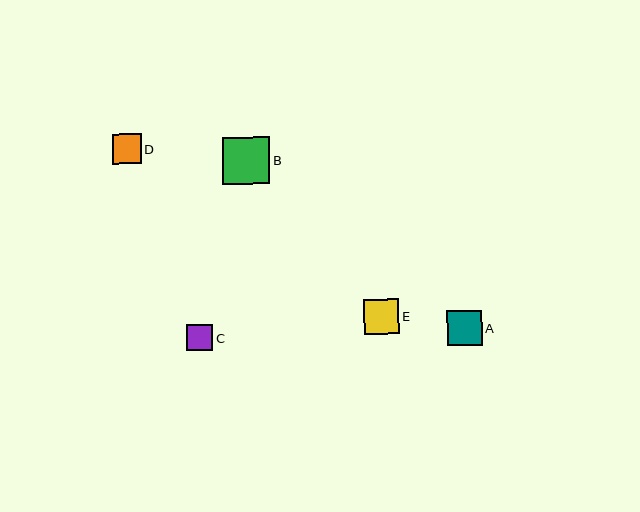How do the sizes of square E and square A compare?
Square E and square A are approximately the same size.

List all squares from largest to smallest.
From largest to smallest: B, E, A, D, C.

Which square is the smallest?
Square C is the smallest with a size of approximately 26 pixels.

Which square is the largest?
Square B is the largest with a size of approximately 47 pixels.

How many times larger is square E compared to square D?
Square E is approximately 1.2 times the size of square D.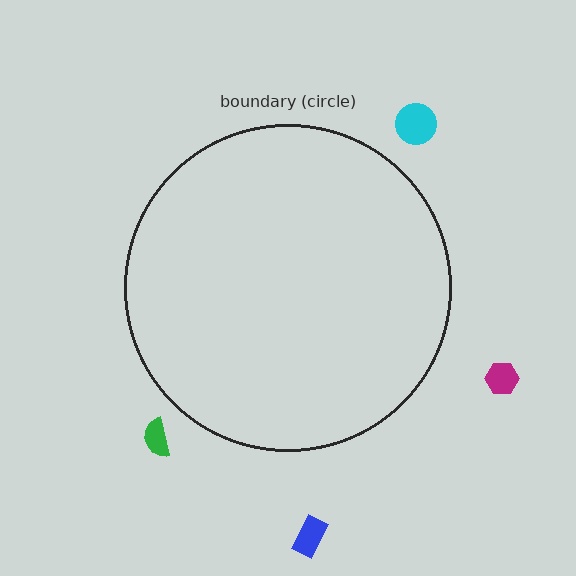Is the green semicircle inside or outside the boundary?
Outside.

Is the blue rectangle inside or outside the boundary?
Outside.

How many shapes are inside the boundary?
0 inside, 4 outside.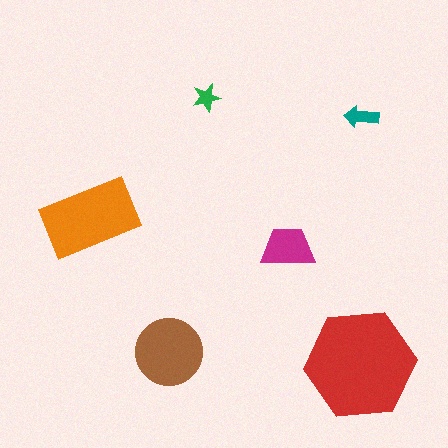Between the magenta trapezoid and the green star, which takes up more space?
The magenta trapezoid.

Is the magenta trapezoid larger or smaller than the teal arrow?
Larger.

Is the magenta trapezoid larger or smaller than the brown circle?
Smaller.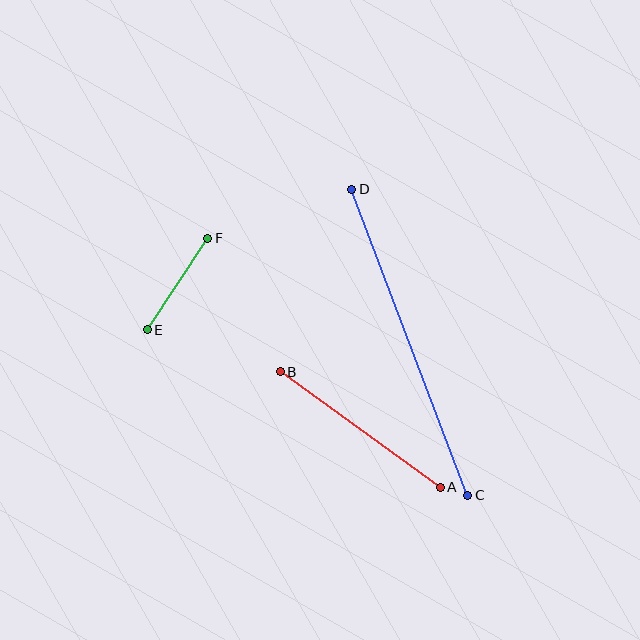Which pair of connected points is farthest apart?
Points C and D are farthest apart.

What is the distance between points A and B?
The distance is approximately 198 pixels.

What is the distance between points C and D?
The distance is approximately 327 pixels.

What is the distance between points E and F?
The distance is approximately 110 pixels.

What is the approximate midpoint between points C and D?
The midpoint is at approximately (410, 342) pixels.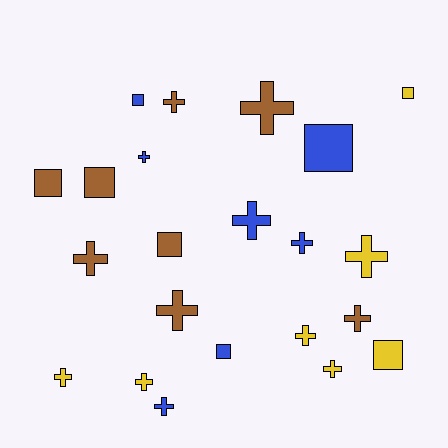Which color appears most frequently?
Brown, with 8 objects.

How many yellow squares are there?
There are 2 yellow squares.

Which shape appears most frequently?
Cross, with 14 objects.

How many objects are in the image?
There are 22 objects.